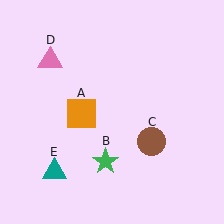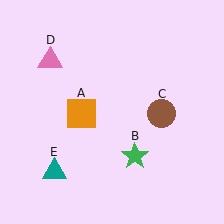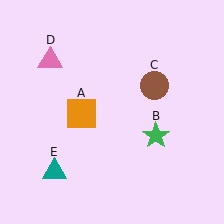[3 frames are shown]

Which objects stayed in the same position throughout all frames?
Orange square (object A) and pink triangle (object D) and teal triangle (object E) remained stationary.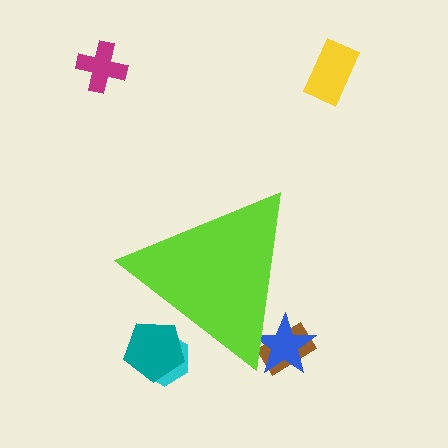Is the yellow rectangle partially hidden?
No, the yellow rectangle is fully visible.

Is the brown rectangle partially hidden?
Yes, the brown rectangle is partially hidden behind the lime triangle.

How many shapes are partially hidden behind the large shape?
4 shapes are partially hidden.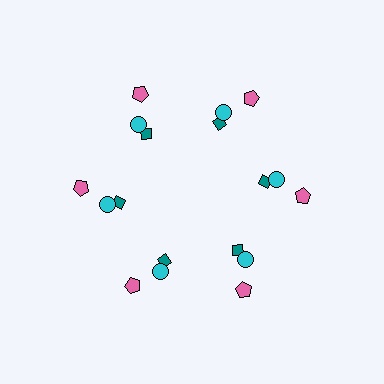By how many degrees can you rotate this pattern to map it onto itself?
The pattern maps onto itself every 60 degrees of rotation.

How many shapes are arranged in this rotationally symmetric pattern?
There are 18 shapes, arranged in 6 groups of 3.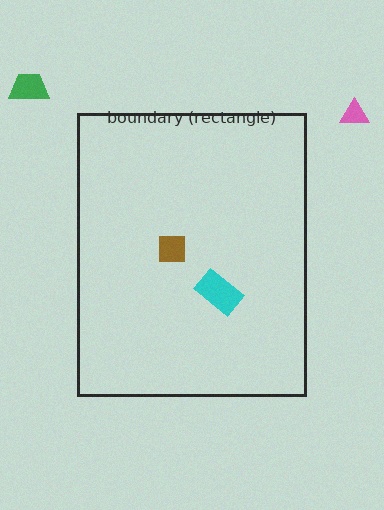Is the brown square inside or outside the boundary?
Inside.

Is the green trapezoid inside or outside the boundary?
Outside.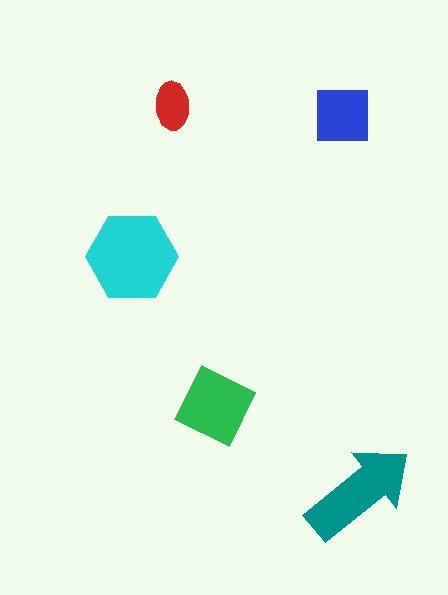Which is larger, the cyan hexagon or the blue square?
The cyan hexagon.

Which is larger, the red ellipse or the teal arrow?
The teal arrow.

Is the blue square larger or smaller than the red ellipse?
Larger.